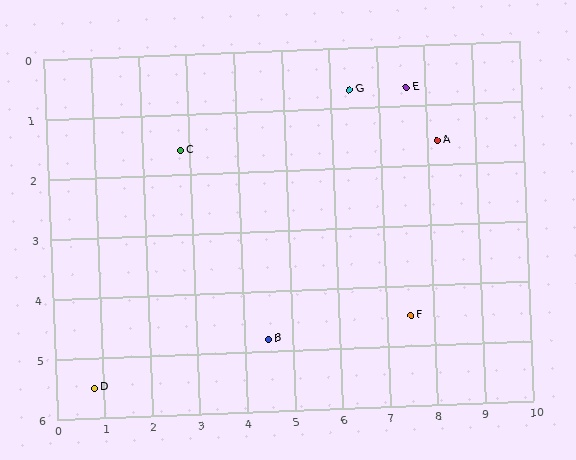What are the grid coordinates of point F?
Point F is at approximately (7.5, 4.5).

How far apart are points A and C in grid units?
Points A and C are about 5.4 grid units apart.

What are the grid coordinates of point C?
Point C is at approximately (2.8, 1.6).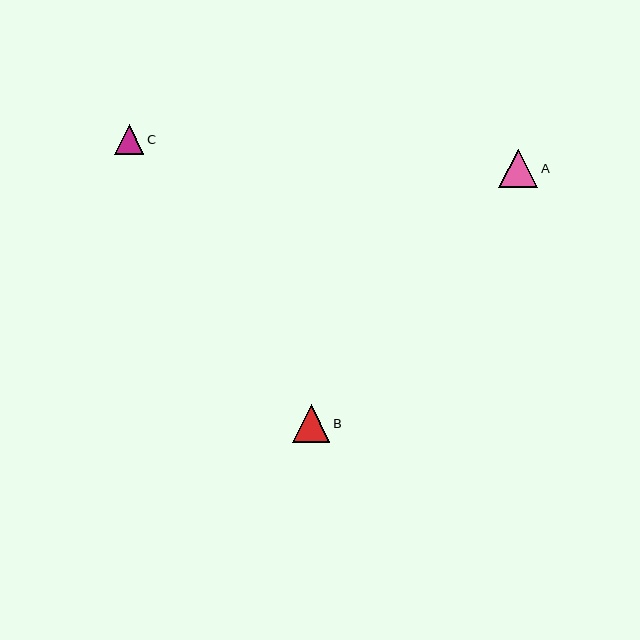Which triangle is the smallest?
Triangle C is the smallest with a size of approximately 30 pixels.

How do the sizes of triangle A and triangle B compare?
Triangle A and triangle B are approximately the same size.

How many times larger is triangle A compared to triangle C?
Triangle A is approximately 1.3 times the size of triangle C.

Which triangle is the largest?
Triangle A is the largest with a size of approximately 39 pixels.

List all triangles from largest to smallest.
From largest to smallest: A, B, C.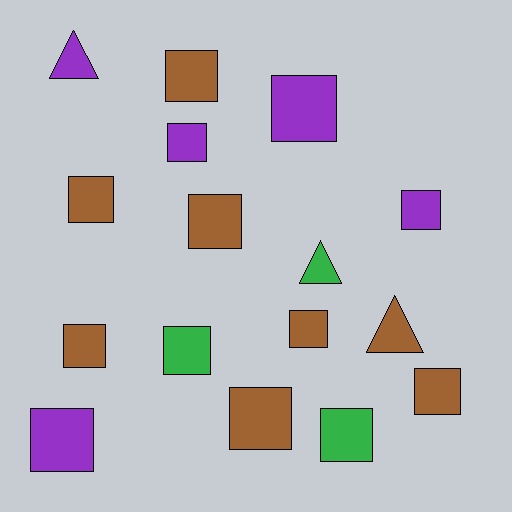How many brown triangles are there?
There is 1 brown triangle.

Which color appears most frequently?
Brown, with 8 objects.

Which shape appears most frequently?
Square, with 13 objects.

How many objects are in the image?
There are 16 objects.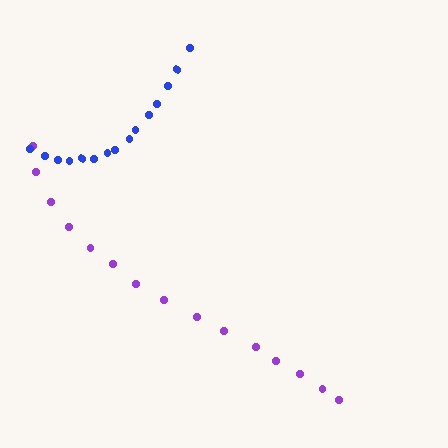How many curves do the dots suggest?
There are 2 distinct paths.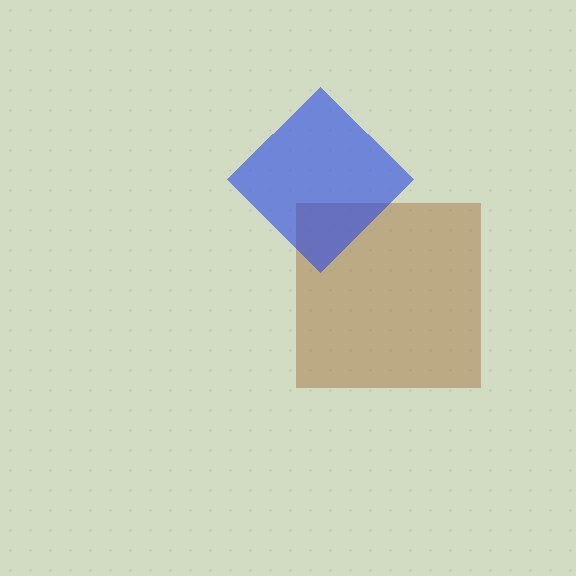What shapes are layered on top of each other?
The layered shapes are: a brown square, a blue diamond.